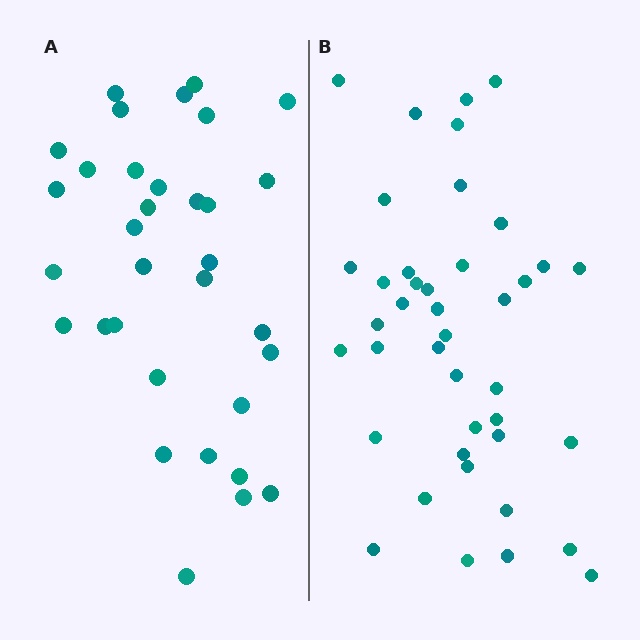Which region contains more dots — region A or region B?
Region B (the right region) has more dots.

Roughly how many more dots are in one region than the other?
Region B has roughly 8 or so more dots than region A.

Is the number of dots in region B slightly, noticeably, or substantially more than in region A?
Region B has only slightly more — the two regions are fairly close. The ratio is roughly 1.2 to 1.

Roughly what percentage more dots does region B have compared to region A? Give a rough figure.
About 25% more.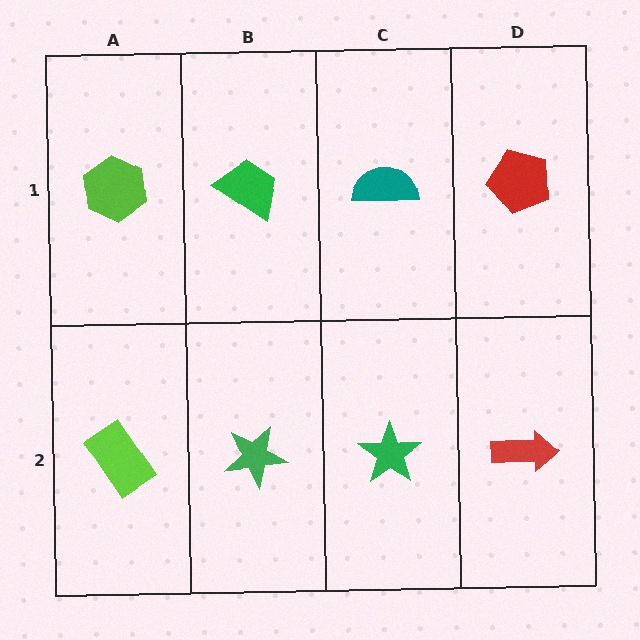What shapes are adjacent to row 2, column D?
A red pentagon (row 1, column D), a green star (row 2, column C).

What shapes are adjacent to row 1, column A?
A lime rectangle (row 2, column A), a green trapezoid (row 1, column B).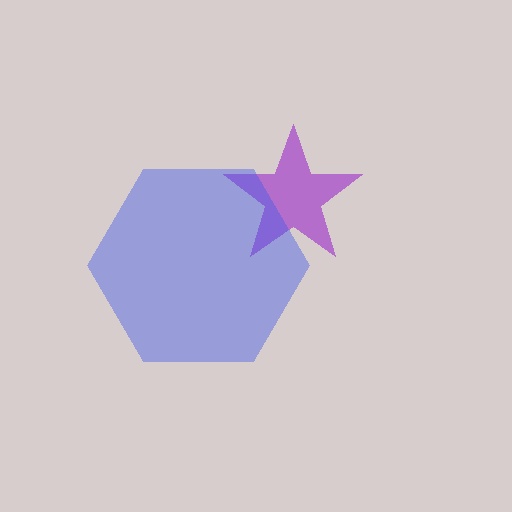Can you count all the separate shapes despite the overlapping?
Yes, there are 2 separate shapes.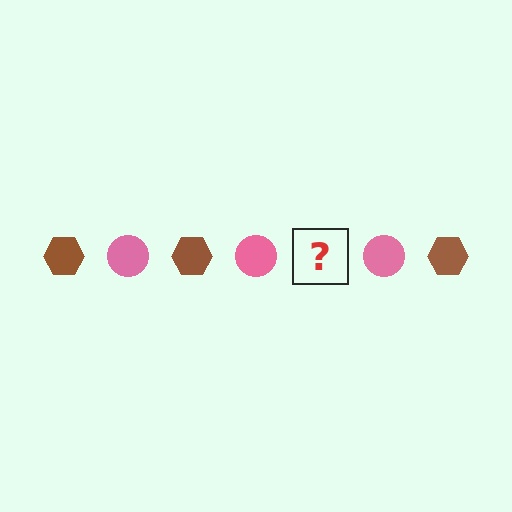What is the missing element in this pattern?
The missing element is a brown hexagon.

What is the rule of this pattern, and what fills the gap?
The rule is that the pattern alternates between brown hexagon and pink circle. The gap should be filled with a brown hexagon.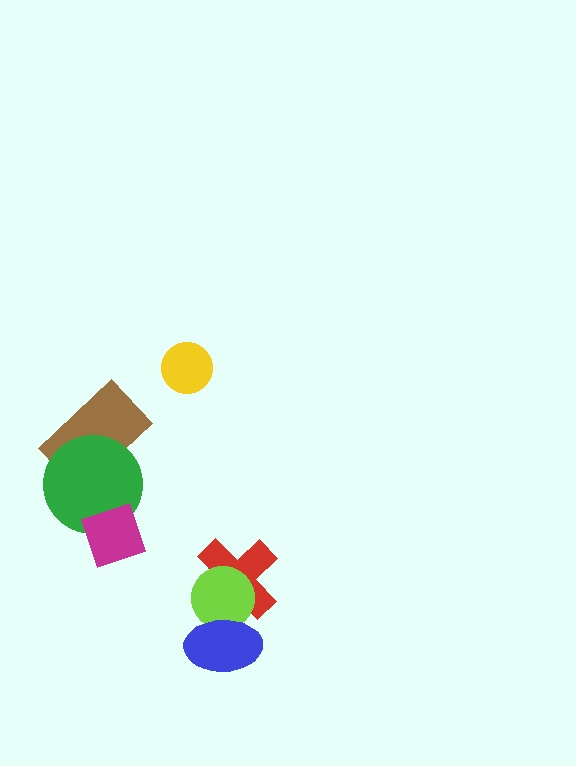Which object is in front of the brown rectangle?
The green circle is in front of the brown rectangle.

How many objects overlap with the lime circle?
2 objects overlap with the lime circle.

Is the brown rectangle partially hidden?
Yes, it is partially covered by another shape.